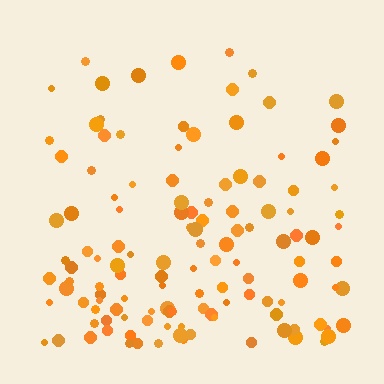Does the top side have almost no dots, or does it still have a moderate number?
Still a moderate number, just noticeably fewer than the bottom.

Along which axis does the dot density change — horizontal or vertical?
Vertical.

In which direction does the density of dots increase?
From top to bottom, with the bottom side densest.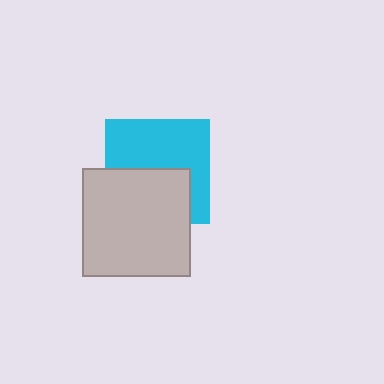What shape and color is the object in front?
The object in front is a light gray square.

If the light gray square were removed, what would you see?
You would see the complete cyan square.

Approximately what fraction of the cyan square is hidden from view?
Roughly 45% of the cyan square is hidden behind the light gray square.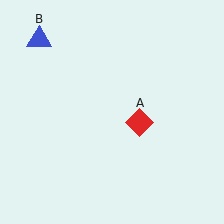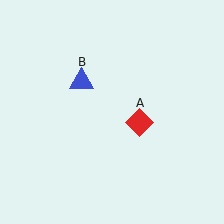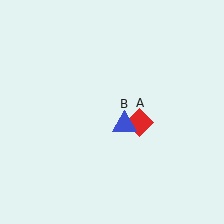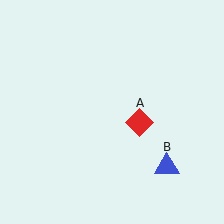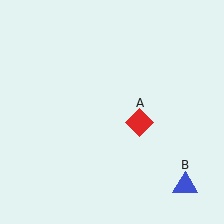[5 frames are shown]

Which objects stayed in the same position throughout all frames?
Red diamond (object A) remained stationary.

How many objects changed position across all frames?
1 object changed position: blue triangle (object B).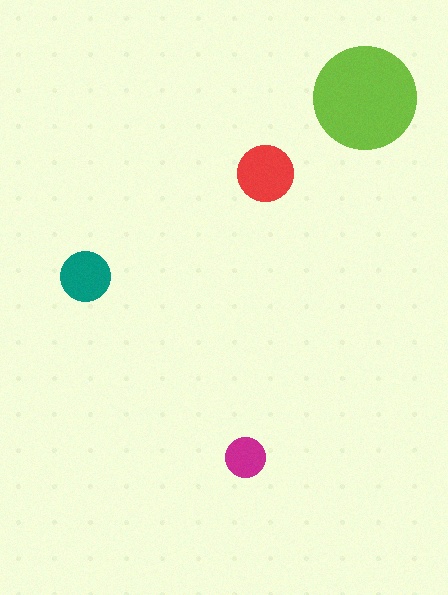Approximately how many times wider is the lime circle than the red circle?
About 2 times wider.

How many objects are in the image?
There are 4 objects in the image.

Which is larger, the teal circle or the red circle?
The red one.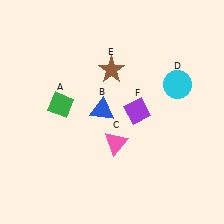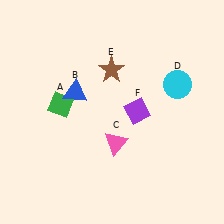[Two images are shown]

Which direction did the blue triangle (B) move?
The blue triangle (B) moved left.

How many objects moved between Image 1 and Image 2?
1 object moved between the two images.